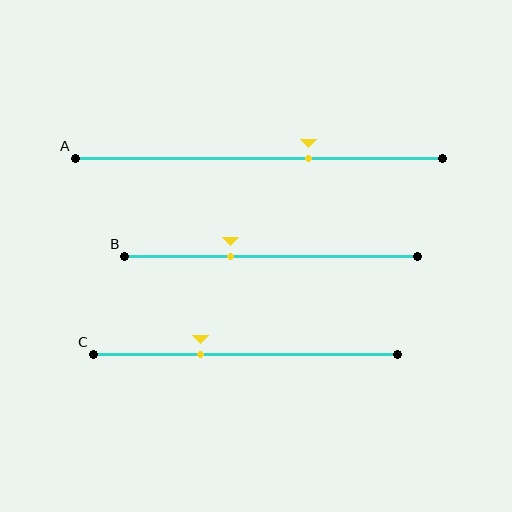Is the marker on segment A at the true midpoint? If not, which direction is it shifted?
No, the marker on segment A is shifted to the right by about 13% of the segment length.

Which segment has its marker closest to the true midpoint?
Segment A has its marker closest to the true midpoint.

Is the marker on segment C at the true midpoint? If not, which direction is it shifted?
No, the marker on segment C is shifted to the left by about 15% of the segment length.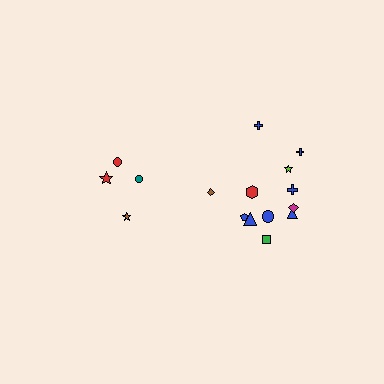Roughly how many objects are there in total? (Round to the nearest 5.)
Roughly 15 objects in total.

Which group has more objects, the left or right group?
The right group.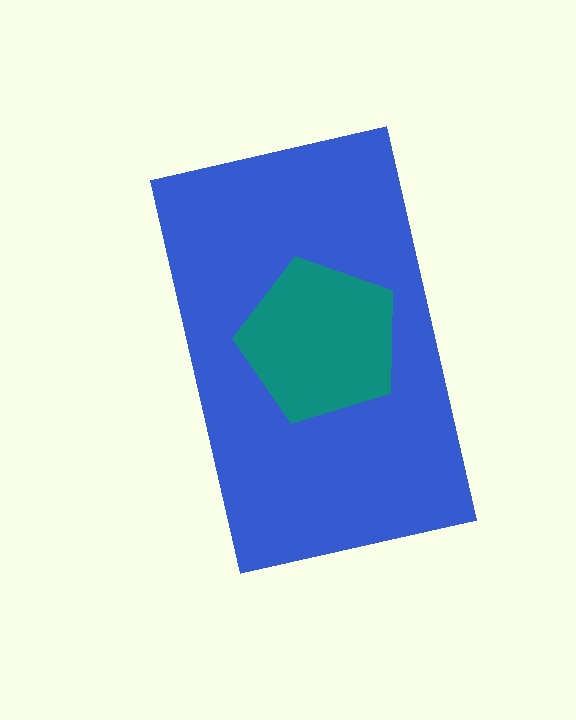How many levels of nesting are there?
2.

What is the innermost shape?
The teal pentagon.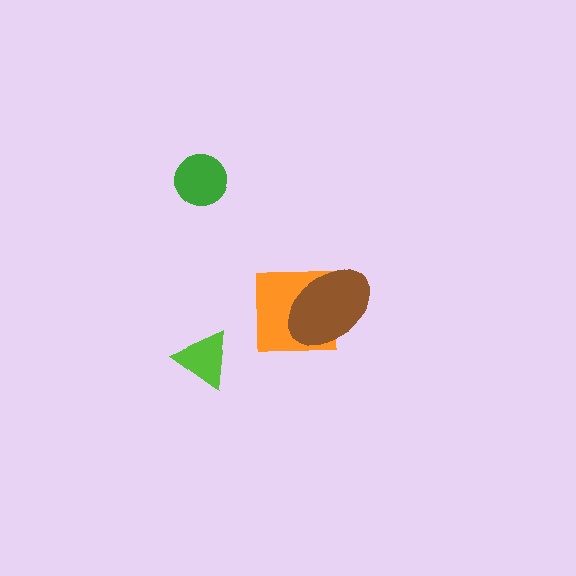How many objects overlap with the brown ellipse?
1 object overlaps with the brown ellipse.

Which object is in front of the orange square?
The brown ellipse is in front of the orange square.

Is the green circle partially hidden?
No, no other shape covers it.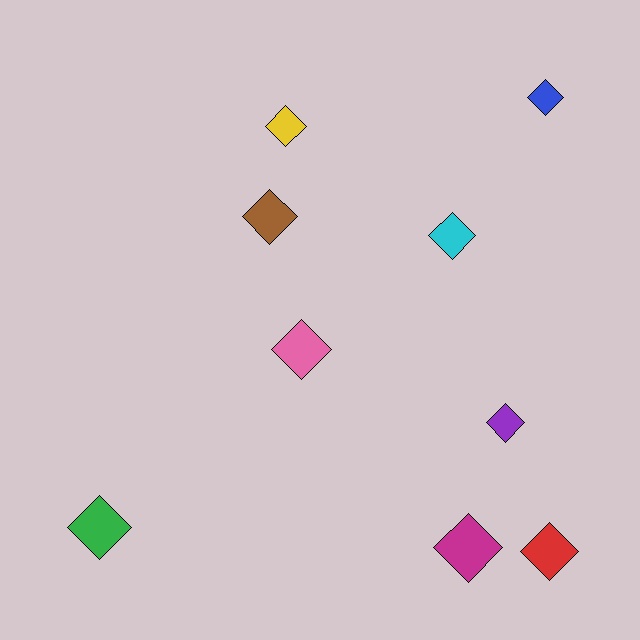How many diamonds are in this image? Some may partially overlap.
There are 9 diamonds.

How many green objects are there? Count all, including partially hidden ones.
There is 1 green object.